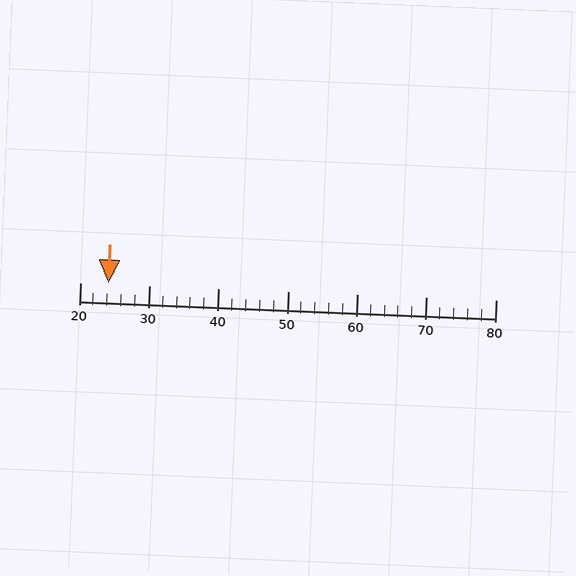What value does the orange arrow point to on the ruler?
The orange arrow points to approximately 24.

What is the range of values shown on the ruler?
The ruler shows values from 20 to 80.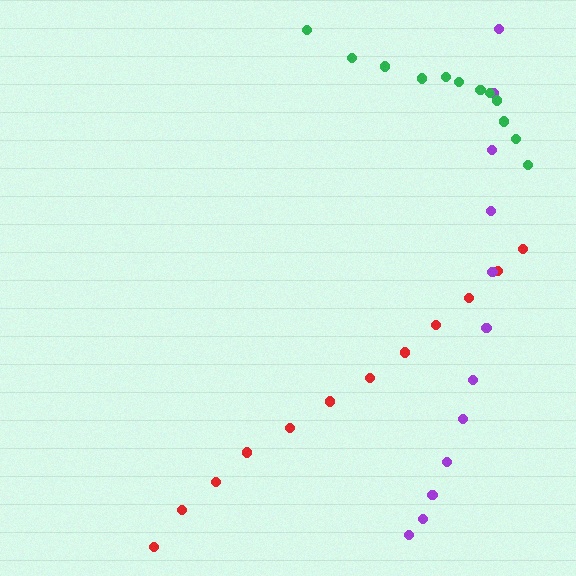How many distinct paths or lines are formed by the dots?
There are 3 distinct paths.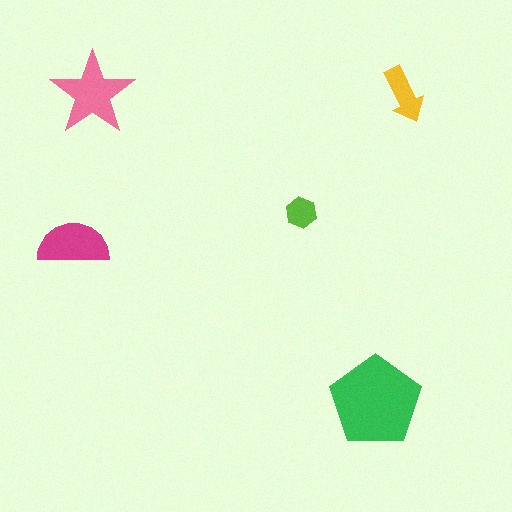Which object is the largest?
The green pentagon.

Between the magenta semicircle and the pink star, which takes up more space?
The pink star.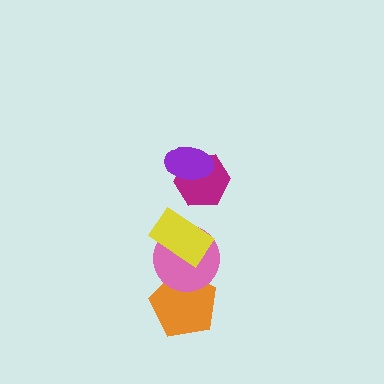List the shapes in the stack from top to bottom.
From top to bottom: the purple ellipse, the magenta hexagon, the yellow rectangle, the pink circle, the orange pentagon.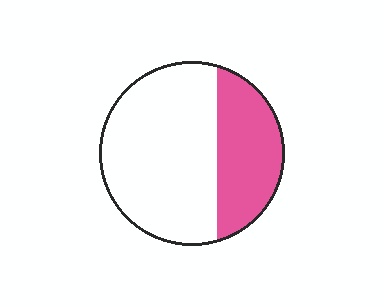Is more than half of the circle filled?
No.